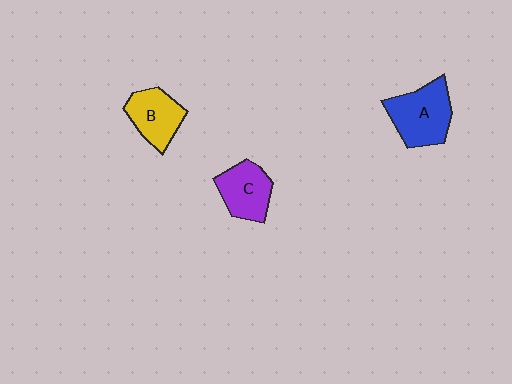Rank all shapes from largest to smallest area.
From largest to smallest: A (blue), C (purple), B (yellow).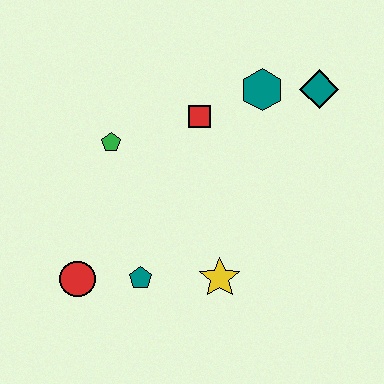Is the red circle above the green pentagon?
No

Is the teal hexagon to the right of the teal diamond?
No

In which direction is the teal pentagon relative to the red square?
The teal pentagon is below the red square.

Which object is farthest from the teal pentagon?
The teal diamond is farthest from the teal pentagon.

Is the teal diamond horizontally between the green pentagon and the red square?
No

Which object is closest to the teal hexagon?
The teal diamond is closest to the teal hexagon.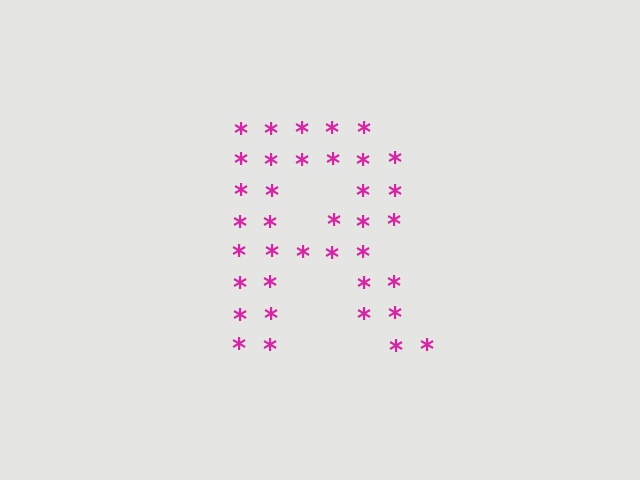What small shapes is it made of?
It is made of small asterisks.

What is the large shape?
The large shape is the letter R.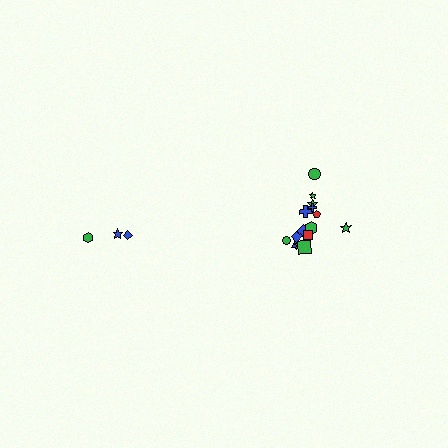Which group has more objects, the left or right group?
The right group.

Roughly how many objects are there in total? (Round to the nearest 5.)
Roughly 20 objects in total.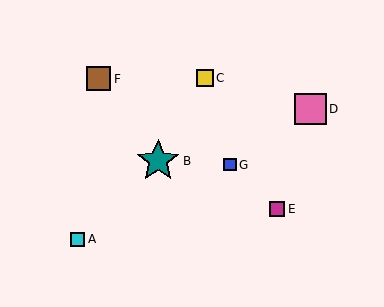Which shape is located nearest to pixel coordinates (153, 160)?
The teal star (labeled B) at (158, 161) is nearest to that location.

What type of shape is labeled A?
Shape A is a cyan square.